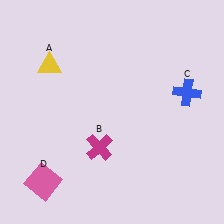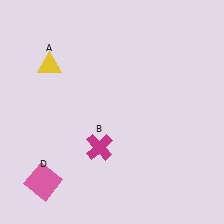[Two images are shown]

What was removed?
The blue cross (C) was removed in Image 2.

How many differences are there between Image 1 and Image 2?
There is 1 difference between the two images.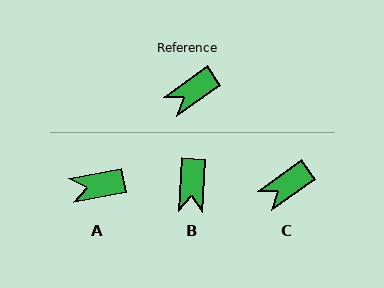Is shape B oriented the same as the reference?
No, it is off by about 52 degrees.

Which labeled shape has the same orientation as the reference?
C.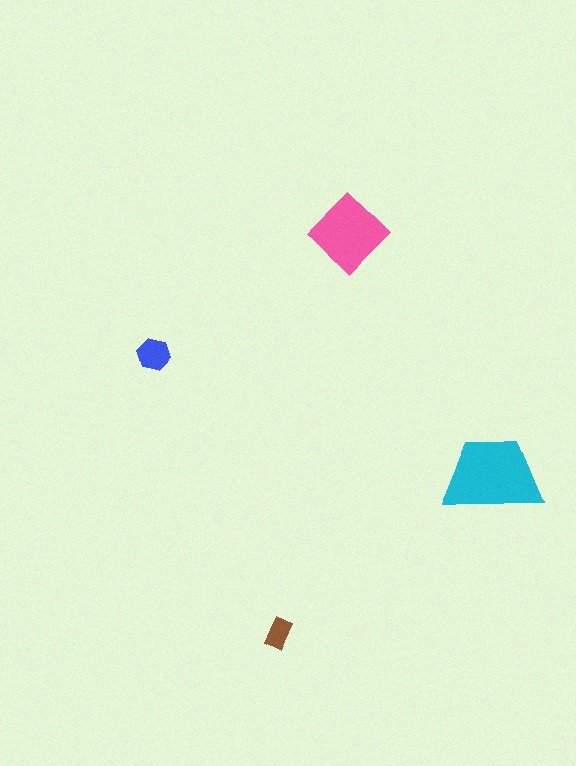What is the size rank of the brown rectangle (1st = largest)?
4th.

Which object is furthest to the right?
The cyan trapezoid is rightmost.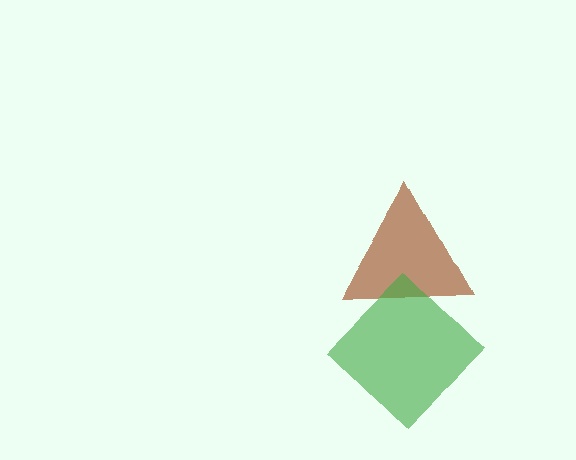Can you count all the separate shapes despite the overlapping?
Yes, there are 2 separate shapes.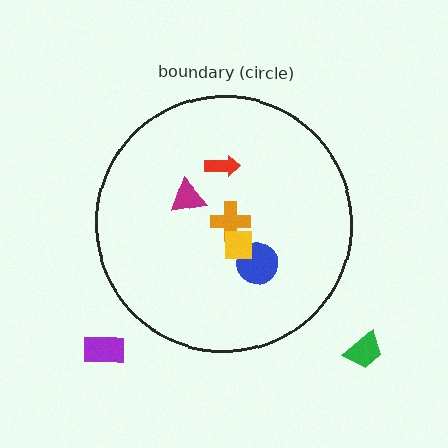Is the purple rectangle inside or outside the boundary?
Outside.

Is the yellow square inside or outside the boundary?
Inside.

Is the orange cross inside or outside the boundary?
Inside.